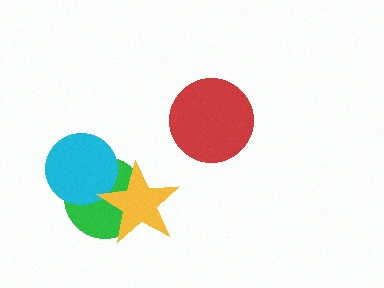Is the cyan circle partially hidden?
Yes, it is partially covered by another shape.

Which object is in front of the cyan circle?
The yellow star is in front of the cyan circle.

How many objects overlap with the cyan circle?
2 objects overlap with the cyan circle.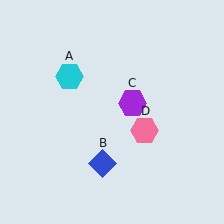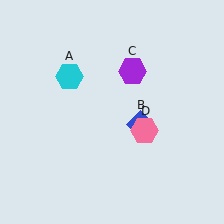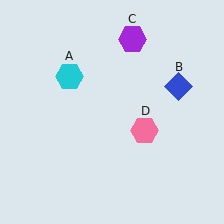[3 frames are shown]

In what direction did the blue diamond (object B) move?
The blue diamond (object B) moved up and to the right.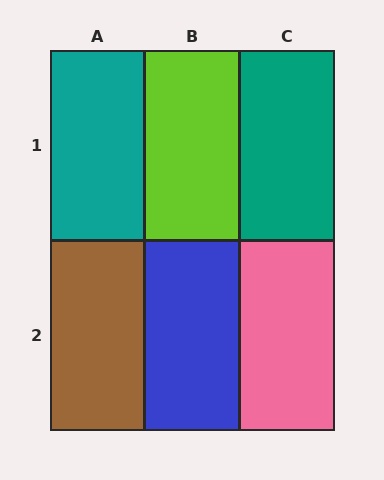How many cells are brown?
1 cell is brown.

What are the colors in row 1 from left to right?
Teal, lime, teal.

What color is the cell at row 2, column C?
Pink.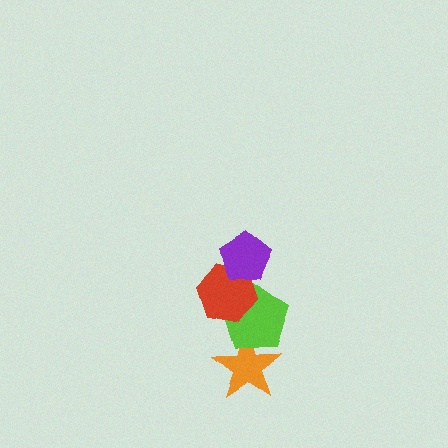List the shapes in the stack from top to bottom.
From top to bottom: the purple pentagon, the red hexagon, the lime pentagon, the orange star.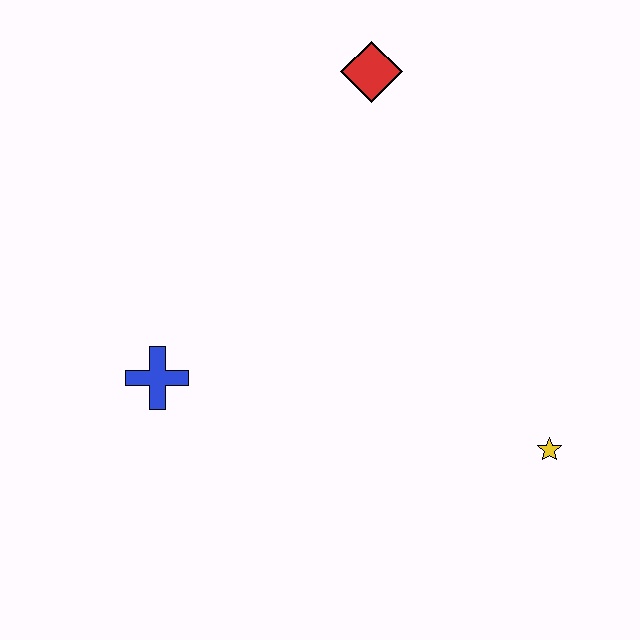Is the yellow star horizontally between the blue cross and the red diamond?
No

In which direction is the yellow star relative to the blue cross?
The yellow star is to the right of the blue cross.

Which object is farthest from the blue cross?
The yellow star is farthest from the blue cross.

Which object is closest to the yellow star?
The blue cross is closest to the yellow star.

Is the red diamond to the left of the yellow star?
Yes